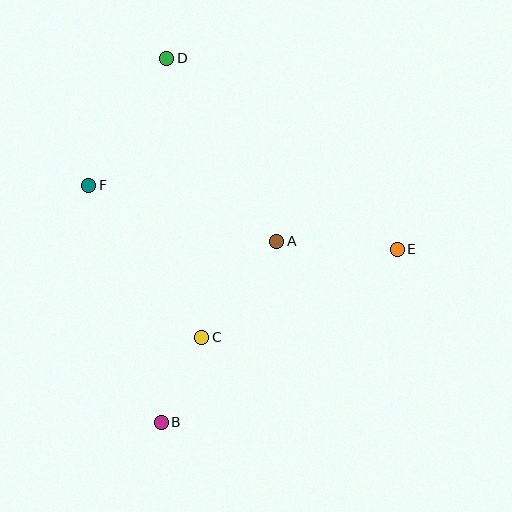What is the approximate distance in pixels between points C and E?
The distance between C and E is approximately 214 pixels.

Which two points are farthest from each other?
Points B and D are farthest from each other.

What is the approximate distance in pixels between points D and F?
The distance between D and F is approximately 149 pixels.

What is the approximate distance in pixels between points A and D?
The distance between A and D is approximately 213 pixels.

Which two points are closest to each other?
Points B and C are closest to each other.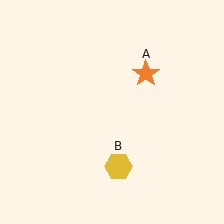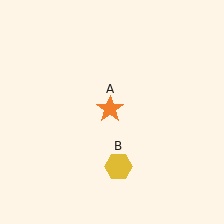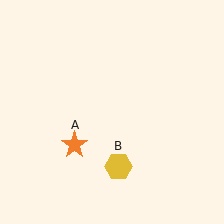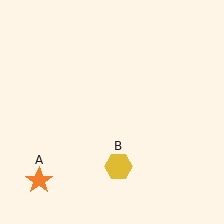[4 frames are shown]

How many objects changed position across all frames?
1 object changed position: orange star (object A).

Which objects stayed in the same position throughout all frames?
Yellow hexagon (object B) remained stationary.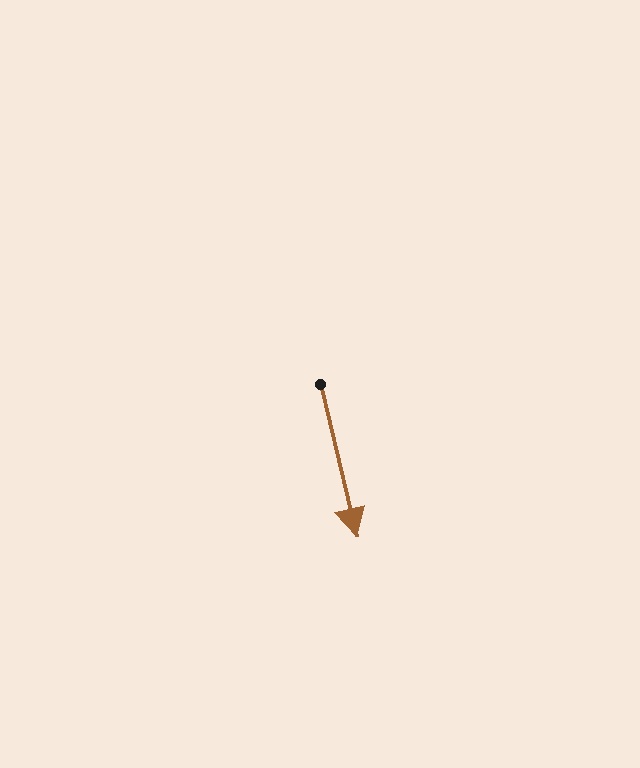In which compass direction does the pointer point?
South.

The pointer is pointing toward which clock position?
Roughly 6 o'clock.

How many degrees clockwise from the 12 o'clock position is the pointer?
Approximately 167 degrees.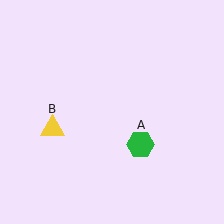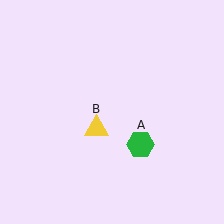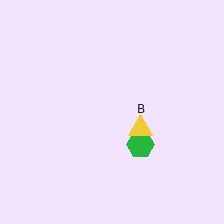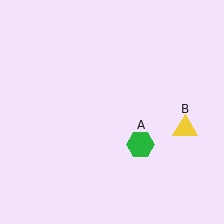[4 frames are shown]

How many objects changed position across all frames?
1 object changed position: yellow triangle (object B).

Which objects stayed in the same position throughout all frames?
Green hexagon (object A) remained stationary.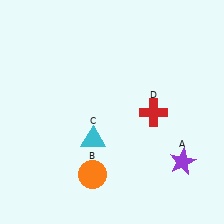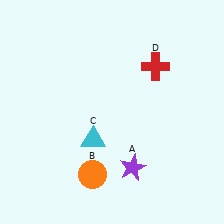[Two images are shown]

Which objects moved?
The objects that moved are: the purple star (A), the red cross (D).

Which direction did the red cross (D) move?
The red cross (D) moved up.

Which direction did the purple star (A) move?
The purple star (A) moved left.